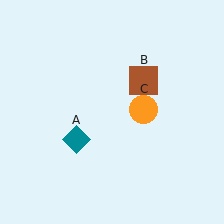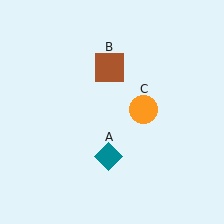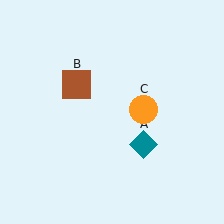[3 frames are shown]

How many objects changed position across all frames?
2 objects changed position: teal diamond (object A), brown square (object B).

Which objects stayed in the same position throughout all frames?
Orange circle (object C) remained stationary.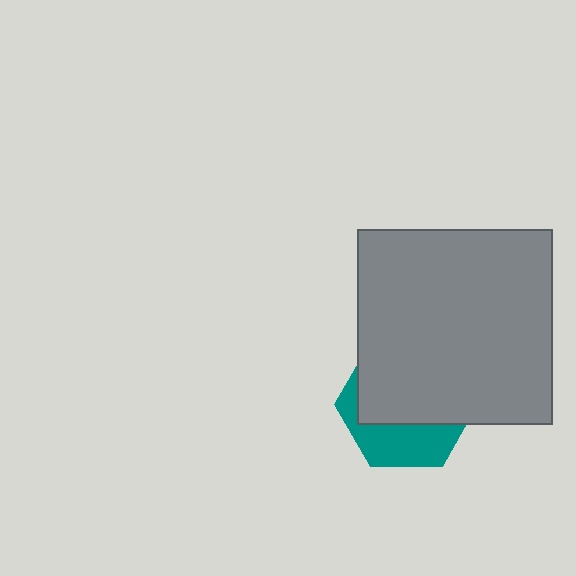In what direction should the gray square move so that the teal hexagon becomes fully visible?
The gray square should move up. That is the shortest direction to clear the overlap and leave the teal hexagon fully visible.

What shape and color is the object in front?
The object in front is a gray square.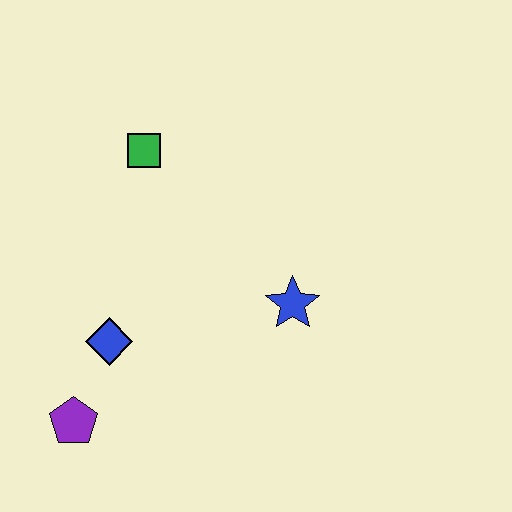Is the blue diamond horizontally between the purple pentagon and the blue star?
Yes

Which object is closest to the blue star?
The blue diamond is closest to the blue star.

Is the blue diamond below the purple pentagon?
No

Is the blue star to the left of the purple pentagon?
No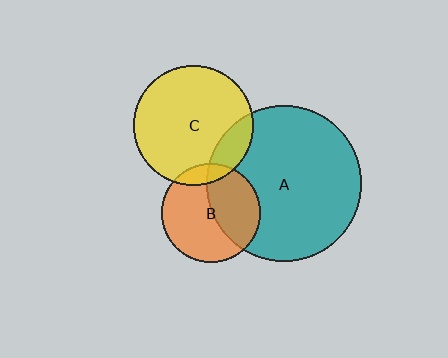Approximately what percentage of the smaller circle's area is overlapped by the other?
Approximately 15%.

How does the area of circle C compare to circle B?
Approximately 1.5 times.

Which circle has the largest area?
Circle A (teal).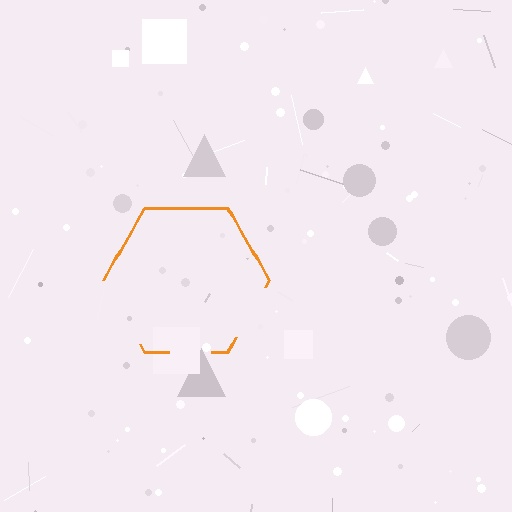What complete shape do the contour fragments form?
The contour fragments form a hexagon.